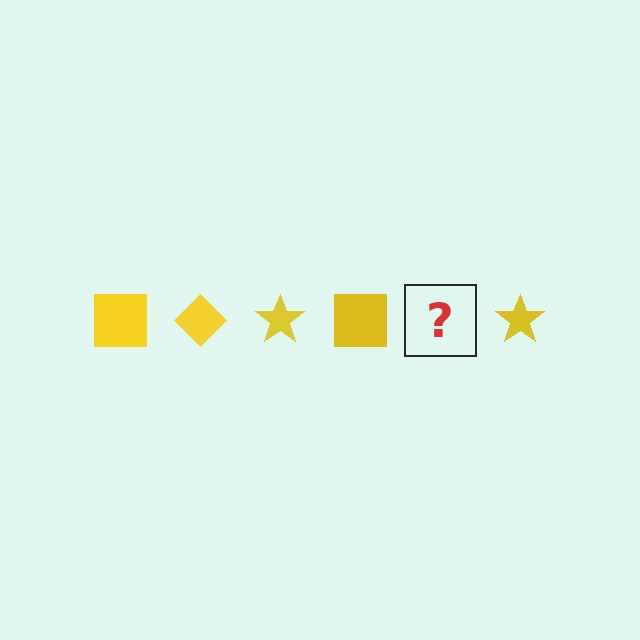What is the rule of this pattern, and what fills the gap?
The rule is that the pattern cycles through square, diamond, star shapes in yellow. The gap should be filled with a yellow diamond.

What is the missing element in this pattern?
The missing element is a yellow diamond.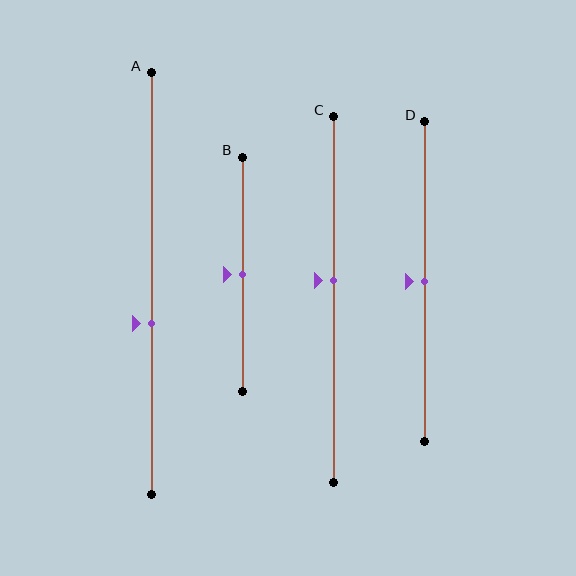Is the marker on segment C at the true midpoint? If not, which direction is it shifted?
No, the marker on segment C is shifted upward by about 5% of the segment length.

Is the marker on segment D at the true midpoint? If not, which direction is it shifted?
Yes, the marker on segment D is at the true midpoint.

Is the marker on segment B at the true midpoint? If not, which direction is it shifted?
Yes, the marker on segment B is at the true midpoint.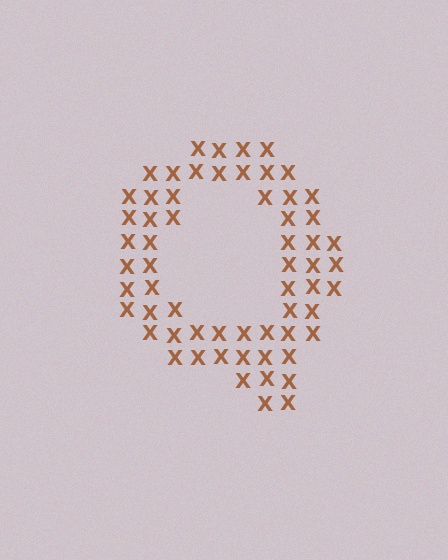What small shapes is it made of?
It is made of small letter X's.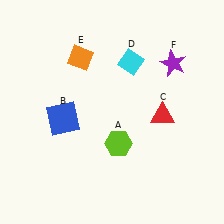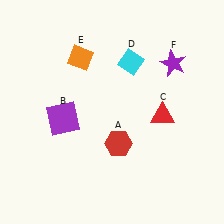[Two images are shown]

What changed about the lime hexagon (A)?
In Image 1, A is lime. In Image 2, it changed to red.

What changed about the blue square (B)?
In Image 1, B is blue. In Image 2, it changed to purple.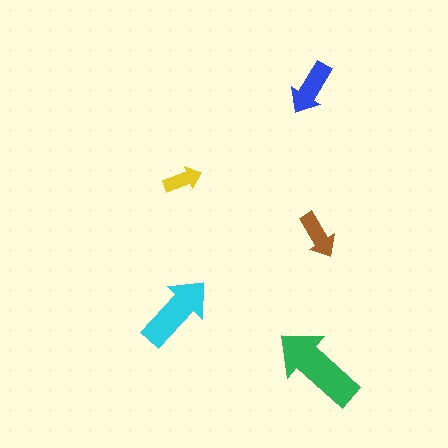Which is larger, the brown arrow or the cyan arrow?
The cyan one.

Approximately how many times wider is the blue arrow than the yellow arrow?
About 1.5 times wider.